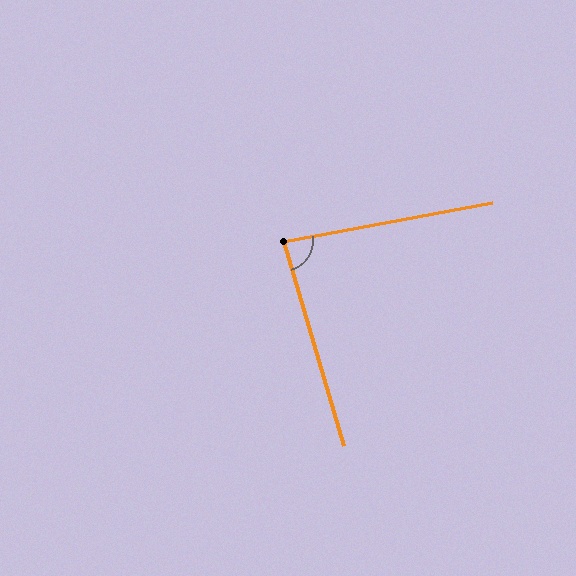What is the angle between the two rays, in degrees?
Approximately 84 degrees.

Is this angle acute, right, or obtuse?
It is acute.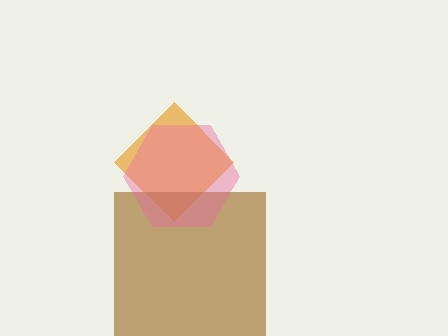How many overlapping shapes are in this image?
There are 3 overlapping shapes in the image.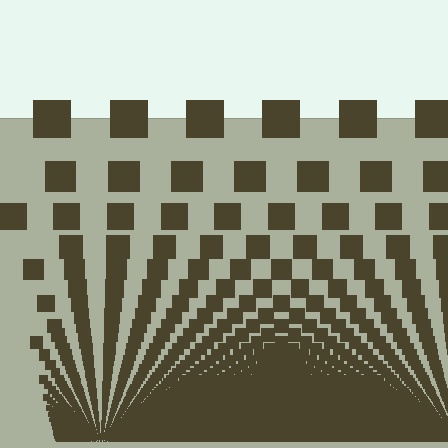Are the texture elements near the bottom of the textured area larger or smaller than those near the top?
Smaller. The gradient is inverted — elements near the bottom are smaller and denser.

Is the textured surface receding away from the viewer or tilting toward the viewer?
The surface appears to tilt toward the viewer. Texture elements get larger and sparser toward the top.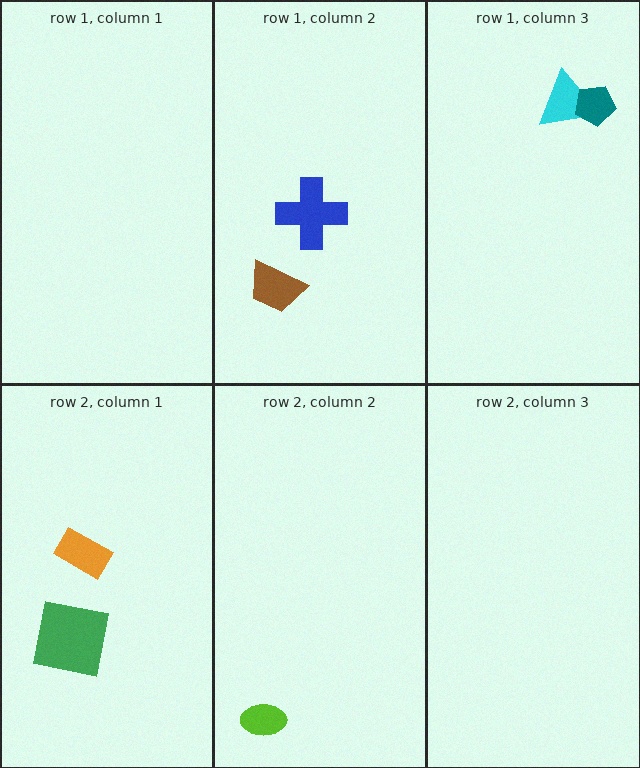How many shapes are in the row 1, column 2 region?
2.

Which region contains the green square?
The row 2, column 1 region.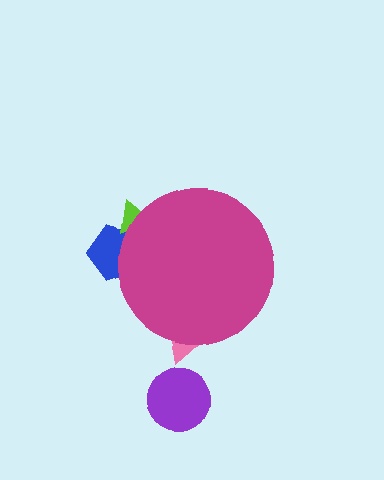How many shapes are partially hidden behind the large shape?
3 shapes are partially hidden.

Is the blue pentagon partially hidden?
Yes, the blue pentagon is partially hidden behind the magenta circle.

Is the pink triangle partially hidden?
Yes, the pink triangle is partially hidden behind the magenta circle.